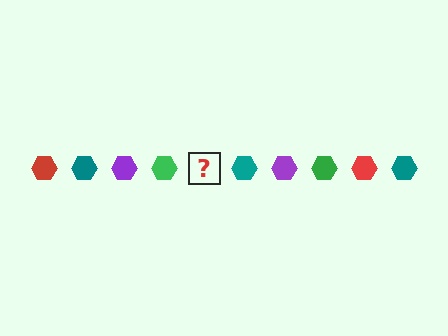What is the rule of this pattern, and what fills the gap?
The rule is that the pattern cycles through red, teal, purple, green hexagons. The gap should be filled with a red hexagon.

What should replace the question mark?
The question mark should be replaced with a red hexagon.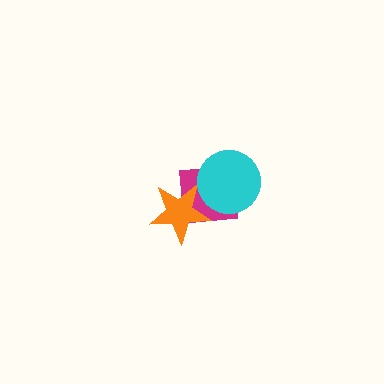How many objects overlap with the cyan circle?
1 object overlaps with the cyan circle.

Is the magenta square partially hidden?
Yes, it is partially covered by another shape.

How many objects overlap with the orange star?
1 object overlaps with the orange star.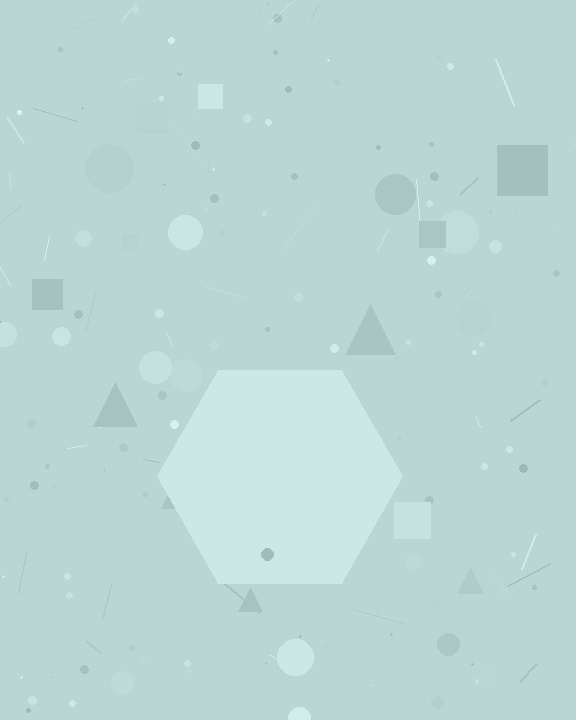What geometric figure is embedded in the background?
A hexagon is embedded in the background.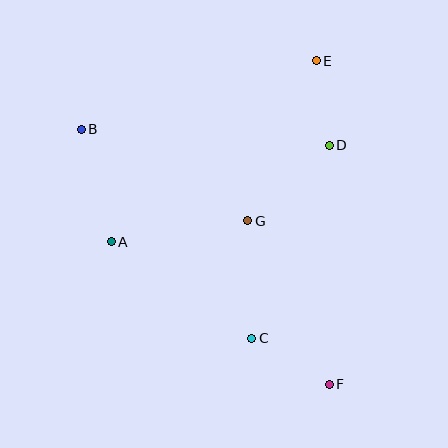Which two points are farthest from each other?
Points B and F are farthest from each other.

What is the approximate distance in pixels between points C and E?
The distance between C and E is approximately 285 pixels.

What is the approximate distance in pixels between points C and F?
The distance between C and F is approximately 90 pixels.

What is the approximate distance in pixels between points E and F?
The distance between E and F is approximately 324 pixels.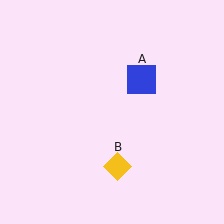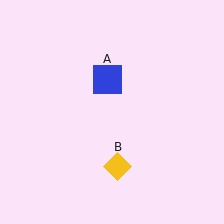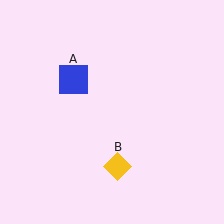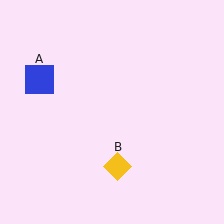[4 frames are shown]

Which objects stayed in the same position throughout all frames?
Yellow diamond (object B) remained stationary.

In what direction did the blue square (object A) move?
The blue square (object A) moved left.